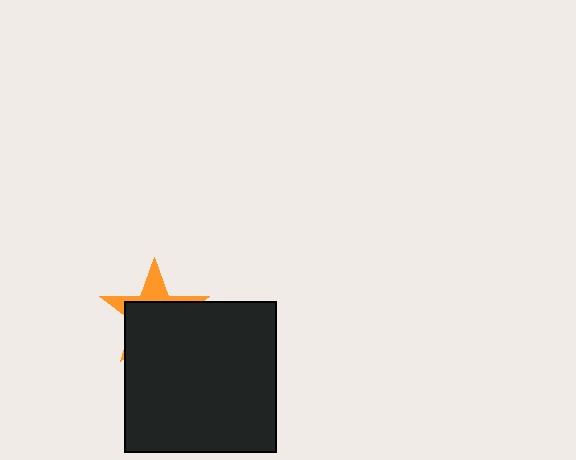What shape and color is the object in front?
The object in front is a black square.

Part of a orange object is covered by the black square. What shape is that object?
It is a star.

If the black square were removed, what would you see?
You would see the complete orange star.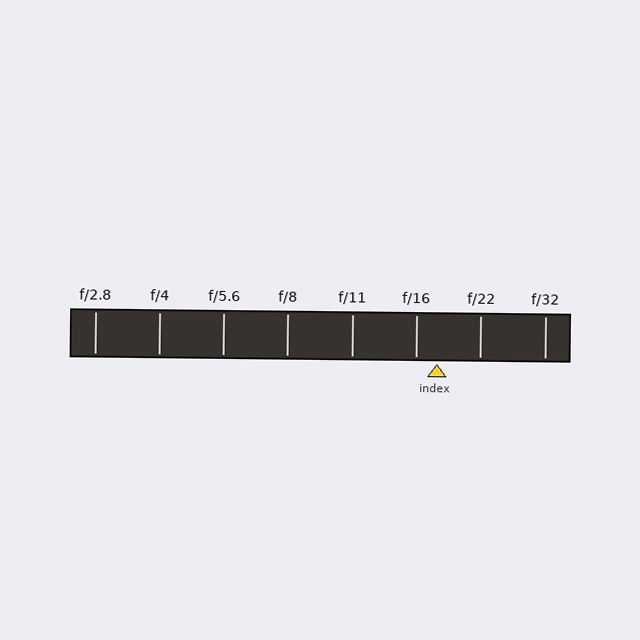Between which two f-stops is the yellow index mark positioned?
The index mark is between f/16 and f/22.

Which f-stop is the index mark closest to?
The index mark is closest to f/16.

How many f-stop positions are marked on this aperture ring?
There are 8 f-stop positions marked.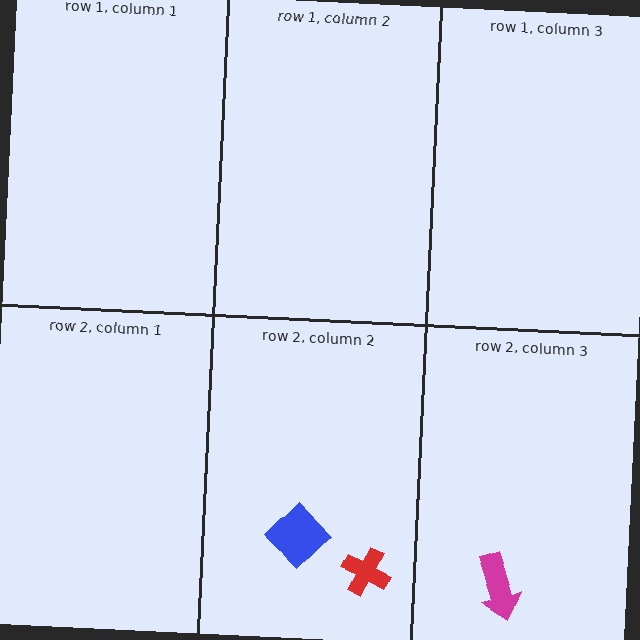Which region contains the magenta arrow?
The row 2, column 3 region.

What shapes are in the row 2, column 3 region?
The magenta arrow.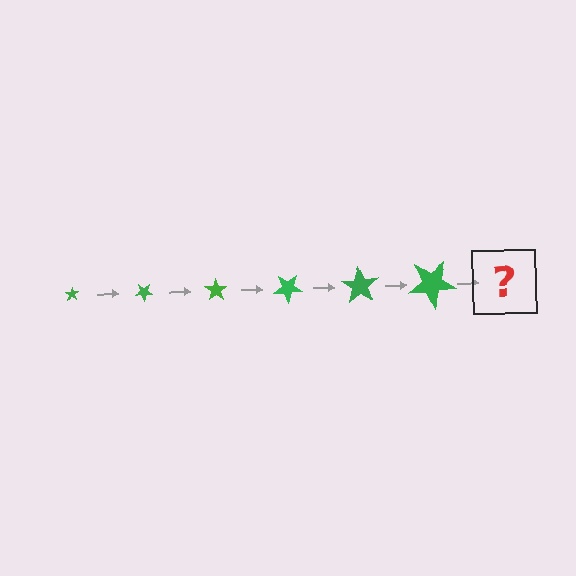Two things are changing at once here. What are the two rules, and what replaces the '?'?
The two rules are that the star grows larger each step and it rotates 35 degrees each step. The '?' should be a star, larger than the previous one and rotated 210 degrees from the start.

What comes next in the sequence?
The next element should be a star, larger than the previous one and rotated 210 degrees from the start.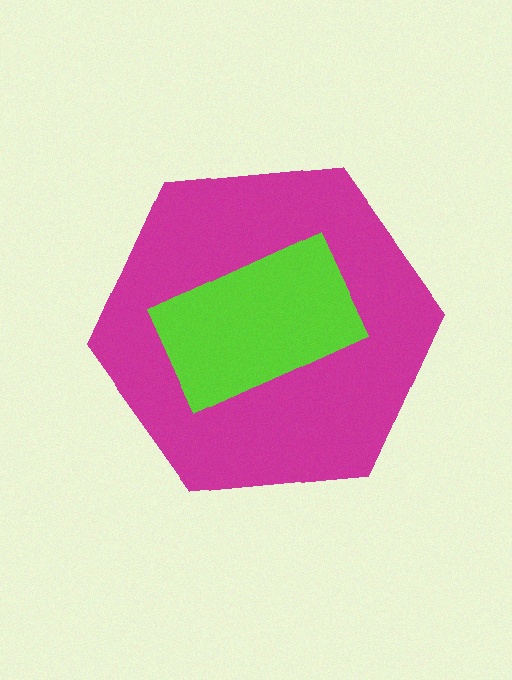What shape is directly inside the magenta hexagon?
The lime rectangle.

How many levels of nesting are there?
2.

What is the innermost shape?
The lime rectangle.